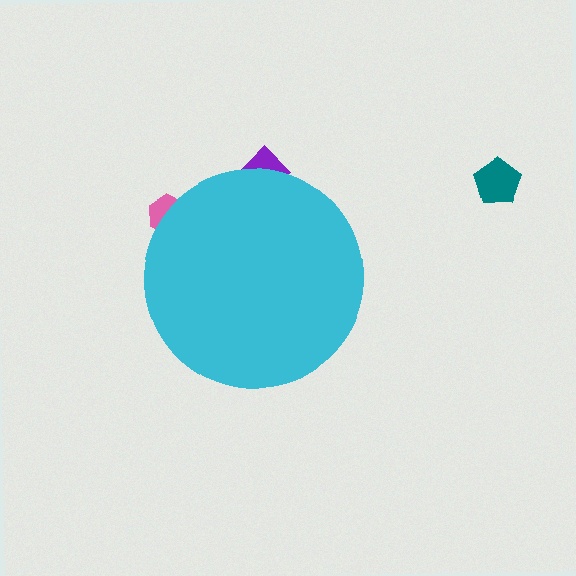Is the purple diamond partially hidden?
Yes, the purple diamond is partially hidden behind the cyan circle.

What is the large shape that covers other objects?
A cyan circle.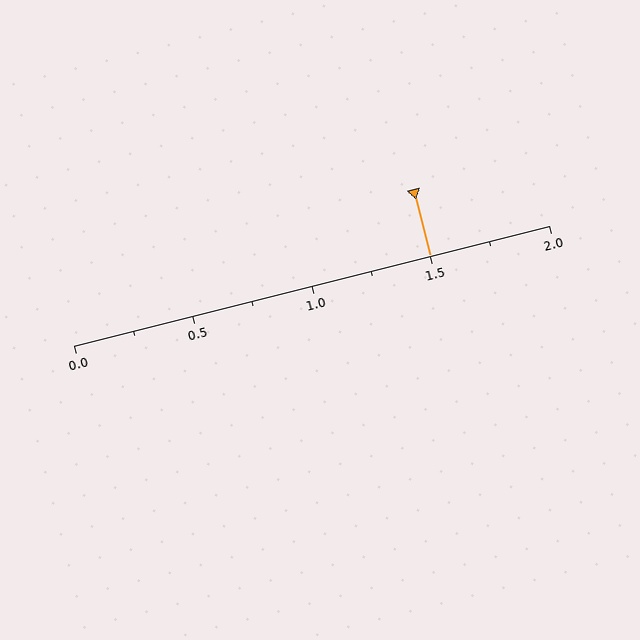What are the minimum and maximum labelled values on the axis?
The axis runs from 0.0 to 2.0.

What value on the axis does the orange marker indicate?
The marker indicates approximately 1.5.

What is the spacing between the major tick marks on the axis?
The major ticks are spaced 0.5 apart.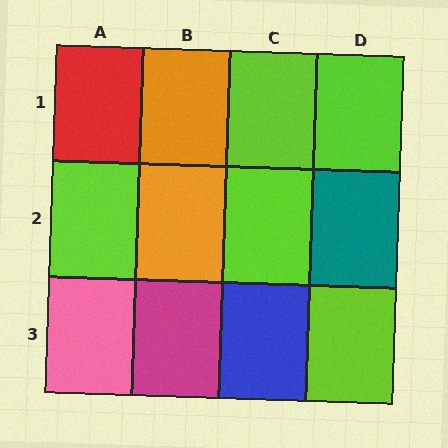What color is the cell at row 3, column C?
Blue.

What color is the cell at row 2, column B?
Orange.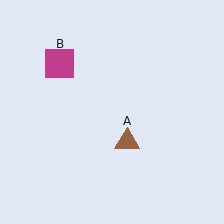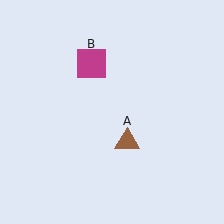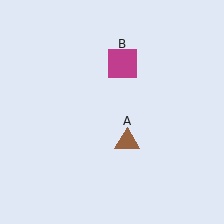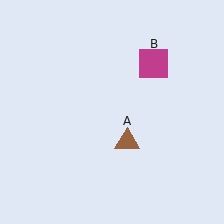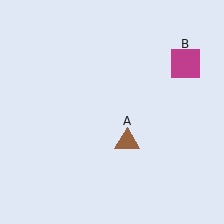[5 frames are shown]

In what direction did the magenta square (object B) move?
The magenta square (object B) moved right.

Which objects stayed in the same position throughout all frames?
Brown triangle (object A) remained stationary.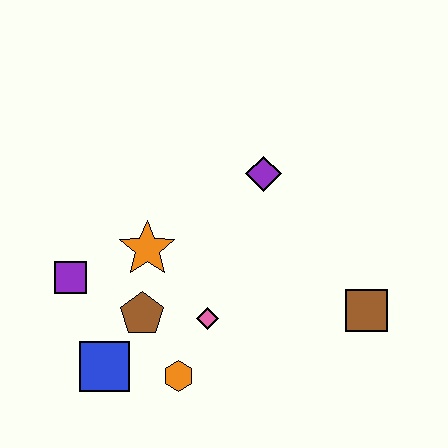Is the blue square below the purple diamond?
Yes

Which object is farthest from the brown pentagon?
The brown square is farthest from the brown pentagon.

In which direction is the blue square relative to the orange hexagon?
The blue square is to the left of the orange hexagon.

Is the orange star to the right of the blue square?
Yes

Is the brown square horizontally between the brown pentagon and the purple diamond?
No